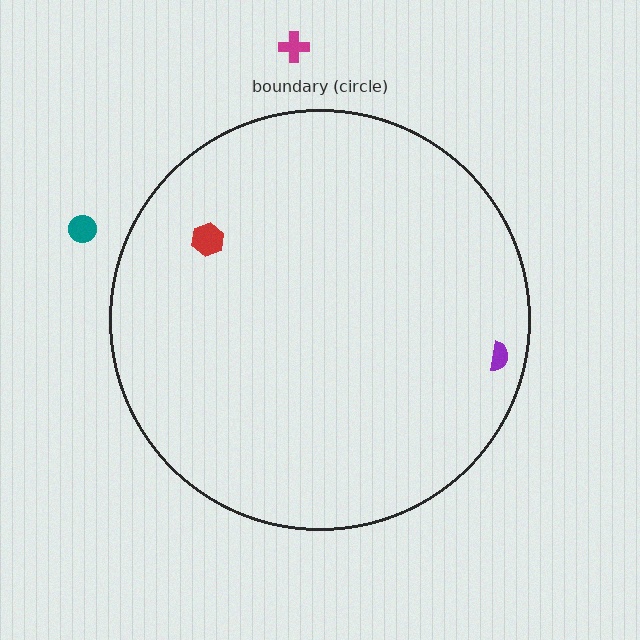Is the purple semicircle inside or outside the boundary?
Inside.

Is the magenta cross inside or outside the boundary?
Outside.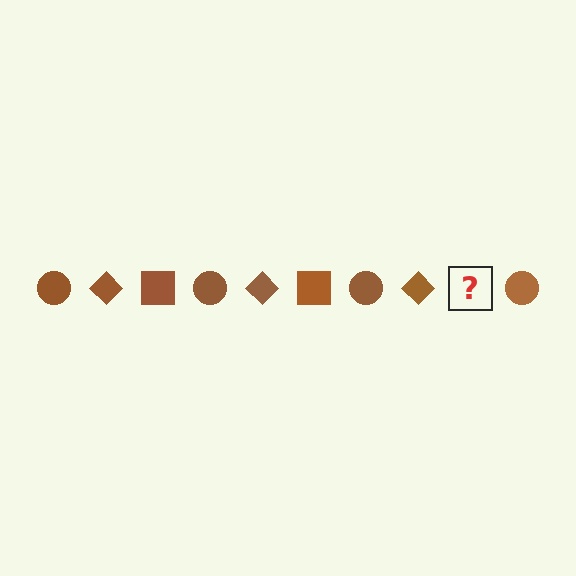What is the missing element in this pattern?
The missing element is a brown square.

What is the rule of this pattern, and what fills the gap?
The rule is that the pattern cycles through circle, diamond, square shapes in brown. The gap should be filled with a brown square.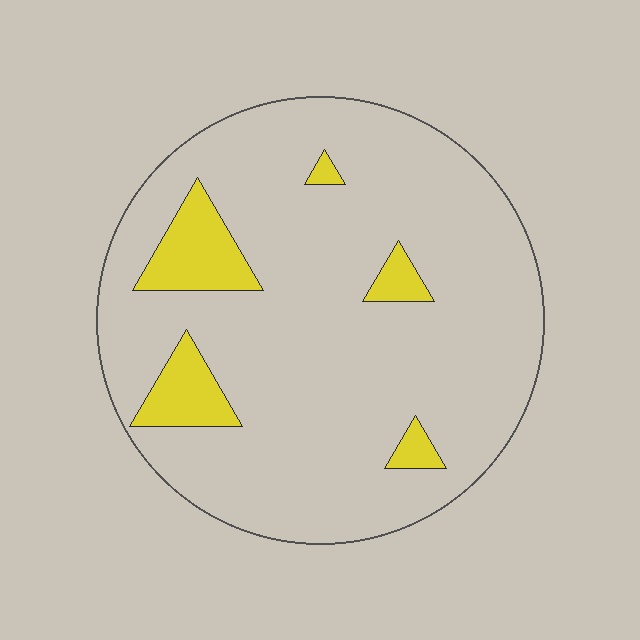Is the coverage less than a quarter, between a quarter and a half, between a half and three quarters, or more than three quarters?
Less than a quarter.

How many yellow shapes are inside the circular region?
5.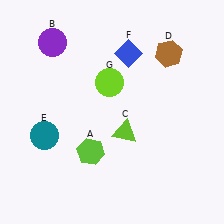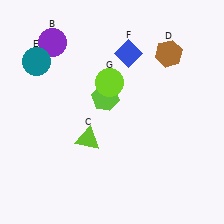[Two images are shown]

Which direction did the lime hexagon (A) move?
The lime hexagon (A) moved up.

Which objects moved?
The objects that moved are: the lime hexagon (A), the lime triangle (C), the teal circle (E).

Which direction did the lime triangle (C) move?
The lime triangle (C) moved left.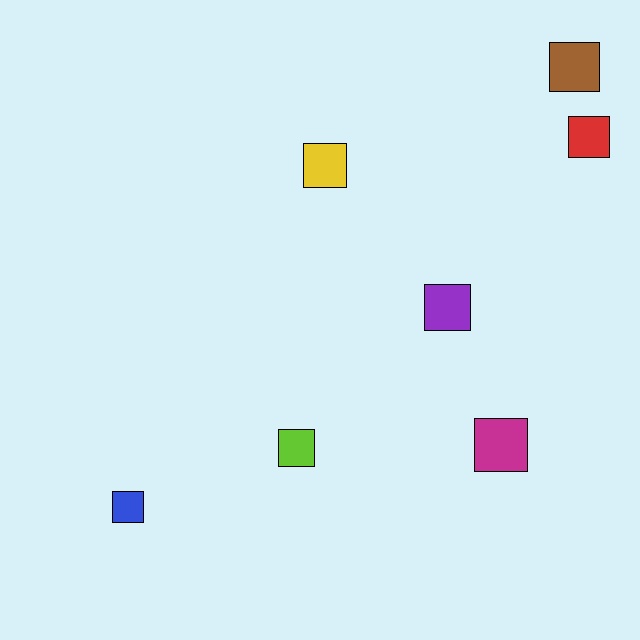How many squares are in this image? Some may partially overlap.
There are 7 squares.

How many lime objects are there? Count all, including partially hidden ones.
There is 1 lime object.